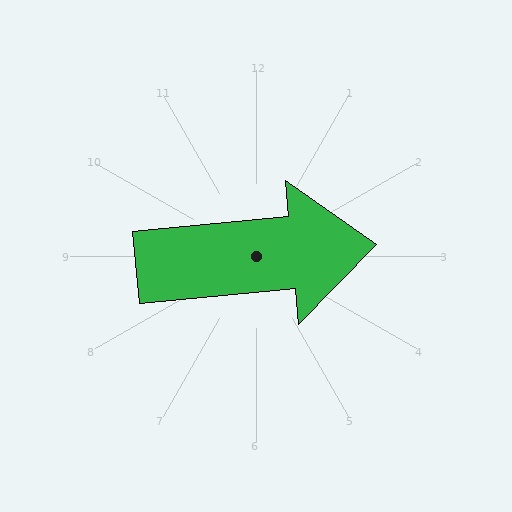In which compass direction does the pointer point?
East.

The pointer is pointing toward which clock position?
Roughly 3 o'clock.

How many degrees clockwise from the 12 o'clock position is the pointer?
Approximately 85 degrees.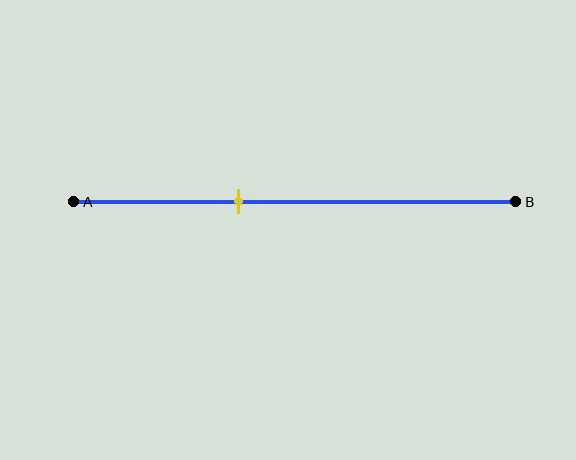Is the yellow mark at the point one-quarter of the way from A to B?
No, the mark is at about 35% from A, not at the 25% one-quarter point.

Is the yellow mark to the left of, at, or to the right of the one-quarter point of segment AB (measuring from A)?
The yellow mark is to the right of the one-quarter point of segment AB.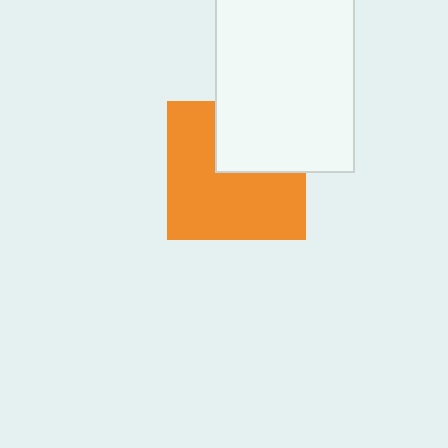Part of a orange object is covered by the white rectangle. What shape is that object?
It is a square.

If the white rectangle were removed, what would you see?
You would see the complete orange square.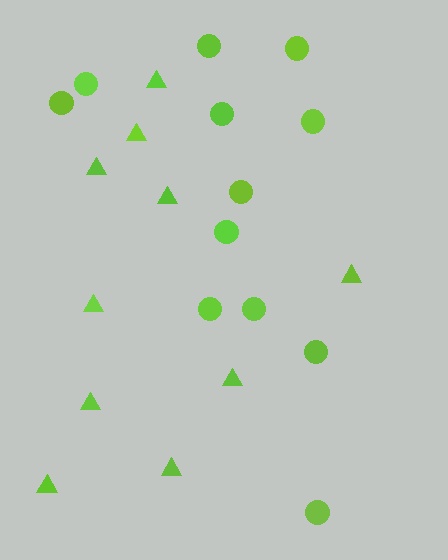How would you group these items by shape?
There are 2 groups: one group of circles (12) and one group of triangles (10).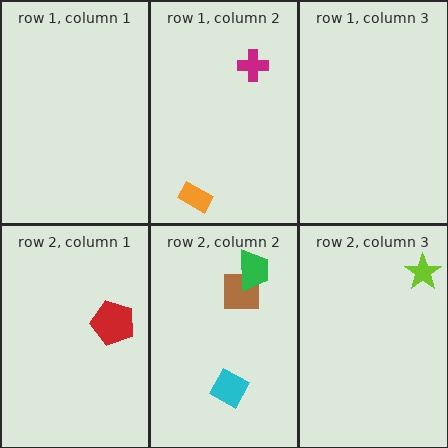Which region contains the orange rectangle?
The row 1, column 2 region.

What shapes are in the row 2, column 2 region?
The cyan diamond, the brown square, the green trapezoid.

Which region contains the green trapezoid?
The row 2, column 2 region.